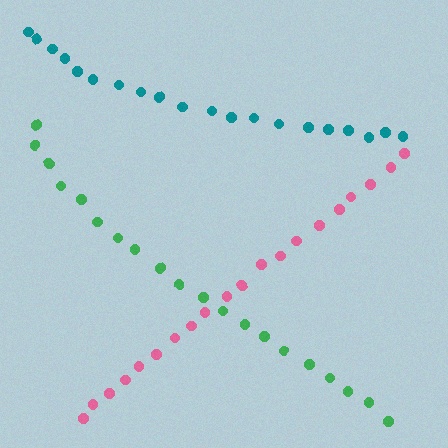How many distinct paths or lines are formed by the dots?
There are 3 distinct paths.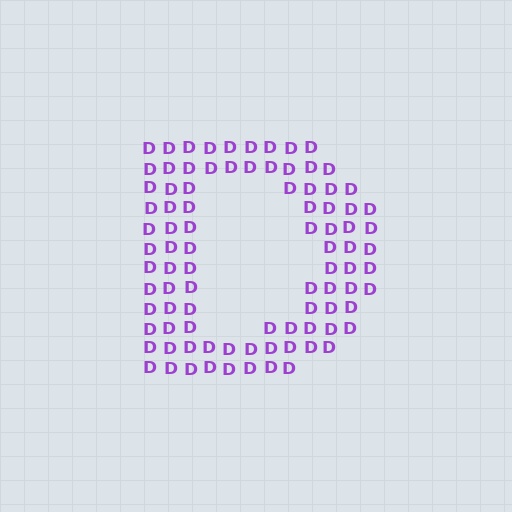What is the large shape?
The large shape is the letter D.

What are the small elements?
The small elements are letter D's.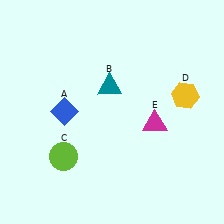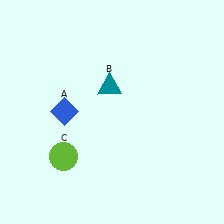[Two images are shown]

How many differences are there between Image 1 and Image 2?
There are 2 differences between the two images.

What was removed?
The yellow hexagon (D), the magenta triangle (E) were removed in Image 2.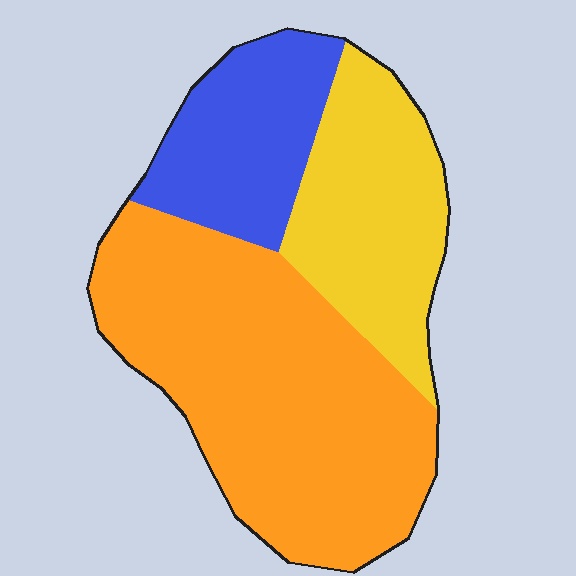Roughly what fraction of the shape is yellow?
Yellow takes up between a sixth and a third of the shape.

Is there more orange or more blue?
Orange.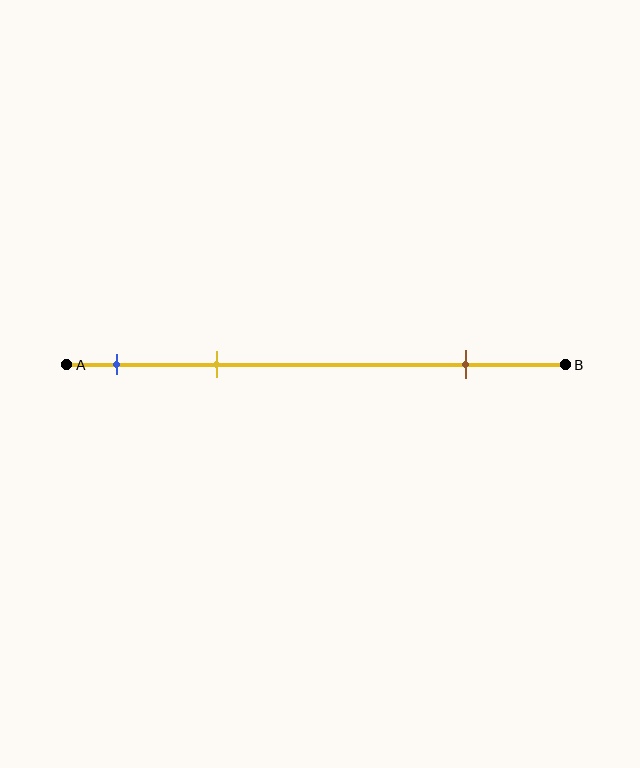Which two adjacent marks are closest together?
The blue and yellow marks are the closest adjacent pair.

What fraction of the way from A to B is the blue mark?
The blue mark is approximately 10% (0.1) of the way from A to B.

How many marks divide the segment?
There are 3 marks dividing the segment.